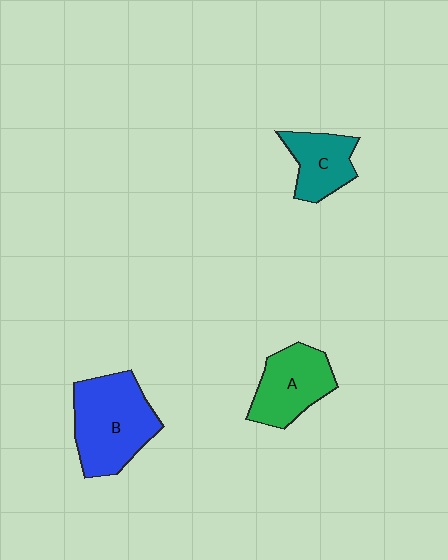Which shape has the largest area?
Shape B (blue).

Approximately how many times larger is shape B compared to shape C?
Approximately 1.8 times.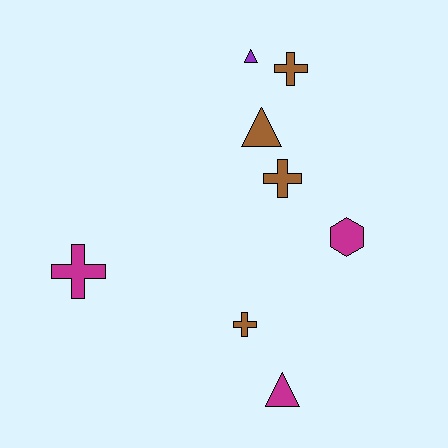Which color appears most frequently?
Brown, with 4 objects.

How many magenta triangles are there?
There is 1 magenta triangle.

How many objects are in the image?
There are 8 objects.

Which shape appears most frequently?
Cross, with 4 objects.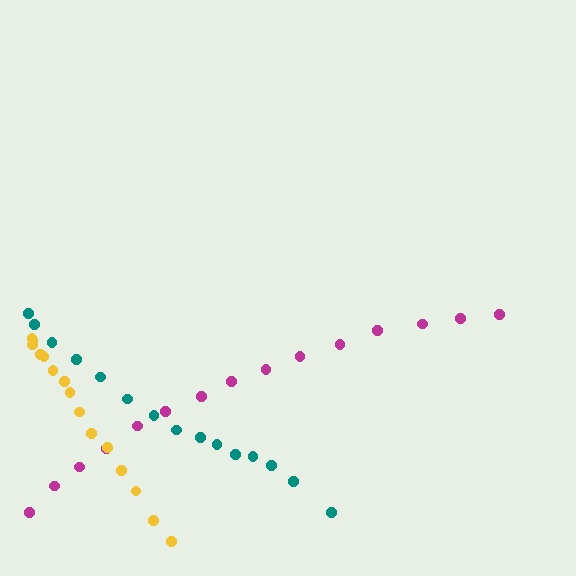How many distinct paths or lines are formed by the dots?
There are 3 distinct paths.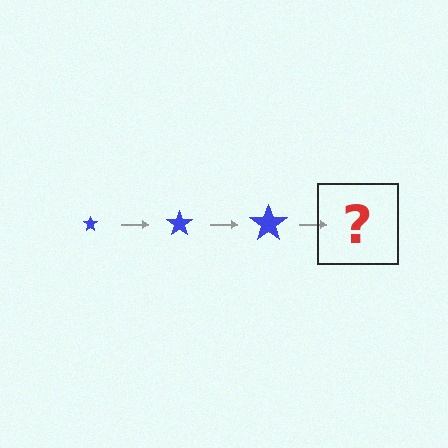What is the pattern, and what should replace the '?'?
The pattern is that the star gets progressively larger each step. The '?' should be a blue star, larger than the previous one.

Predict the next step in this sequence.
The next step is a blue star, larger than the previous one.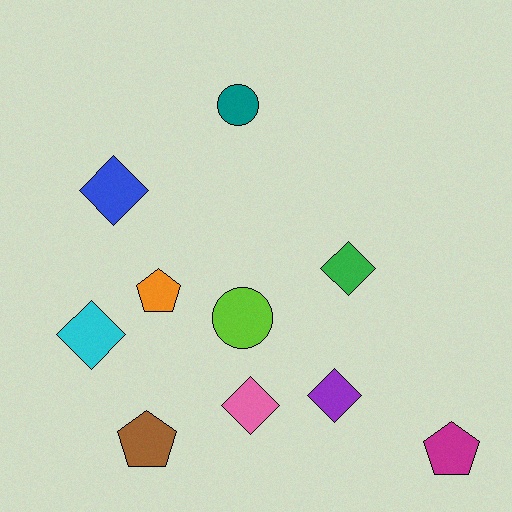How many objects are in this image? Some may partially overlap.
There are 10 objects.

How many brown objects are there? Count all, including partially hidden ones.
There is 1 brown object.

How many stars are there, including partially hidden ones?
There are no stars.